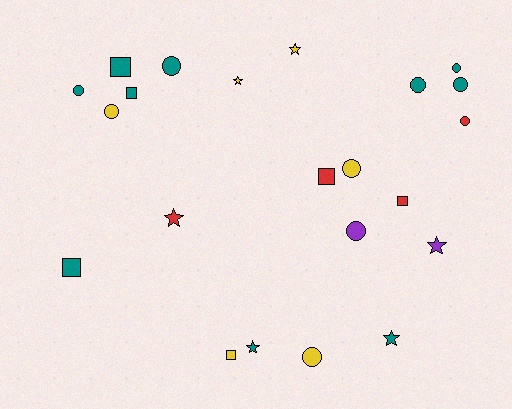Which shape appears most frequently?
Circle, with 10 objects.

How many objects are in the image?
There are 22 objects.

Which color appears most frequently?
Teal, with 10 objects.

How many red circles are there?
There is 1 red circle.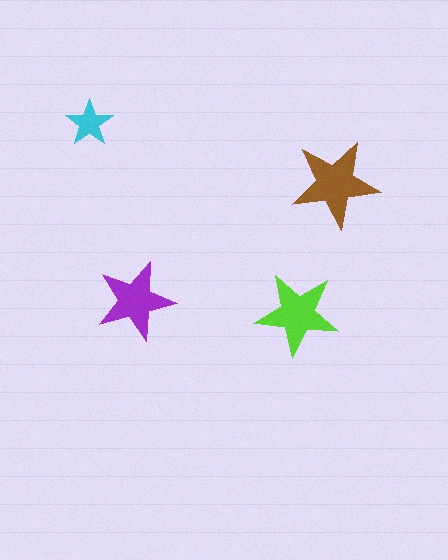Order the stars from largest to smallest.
the brown one, the lime one, the purple one, the cyan one.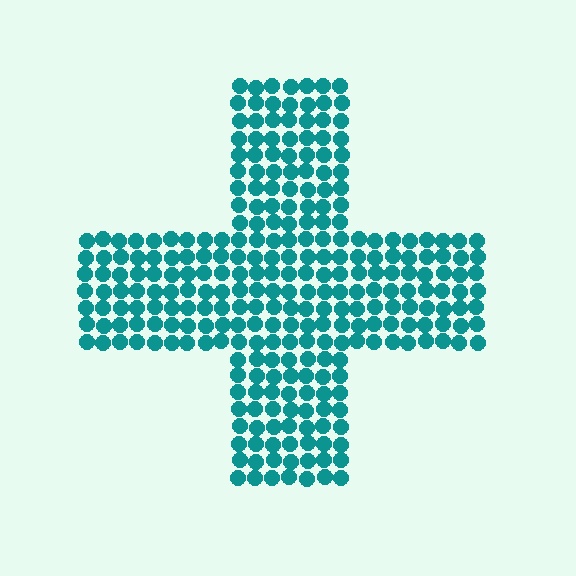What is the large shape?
The large shape is a cross.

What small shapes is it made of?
It is made of small circles.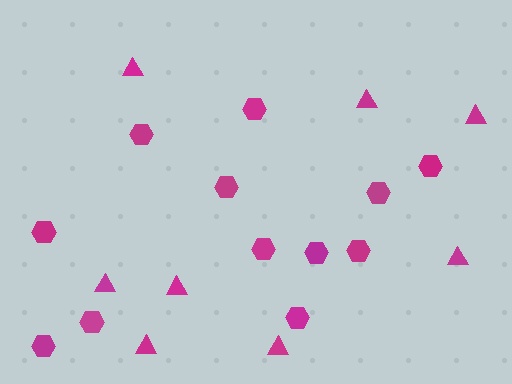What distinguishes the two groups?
There are 2 groups: one group of triangles (8) and one group of hexagons (12).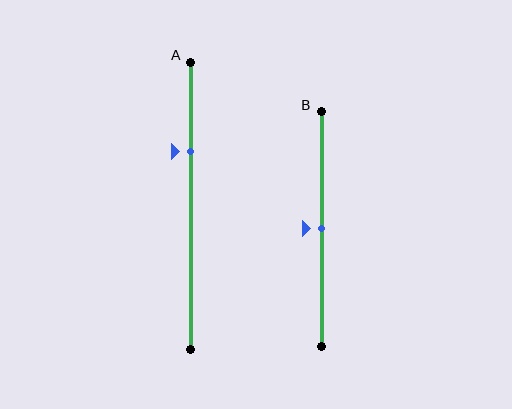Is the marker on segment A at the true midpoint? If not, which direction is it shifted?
No, the marker on segment A is shifted upward by about 19% of the segment length.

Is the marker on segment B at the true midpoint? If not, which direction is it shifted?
Yes, the marker on segment B is at the true midpoint.